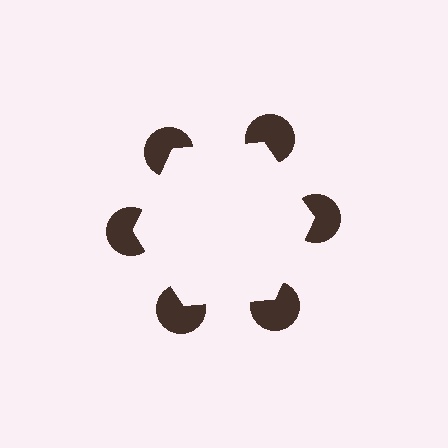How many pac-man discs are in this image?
There are 6 — one at each vertex of the illusory hexagon.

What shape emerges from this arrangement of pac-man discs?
An illusory hexagon — its edges are inferred from the aligned wedge cuts in the pac-man discs, not physically drawn.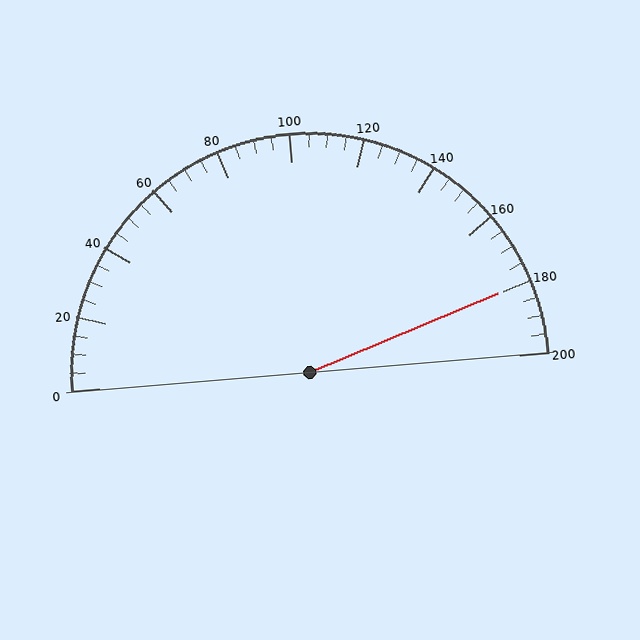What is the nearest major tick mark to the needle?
The nearest major tick mark is 180.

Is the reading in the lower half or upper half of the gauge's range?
The reading is in the upper half of the range (0 to 200).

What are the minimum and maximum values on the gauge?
The gauge ranges from 0 to 200.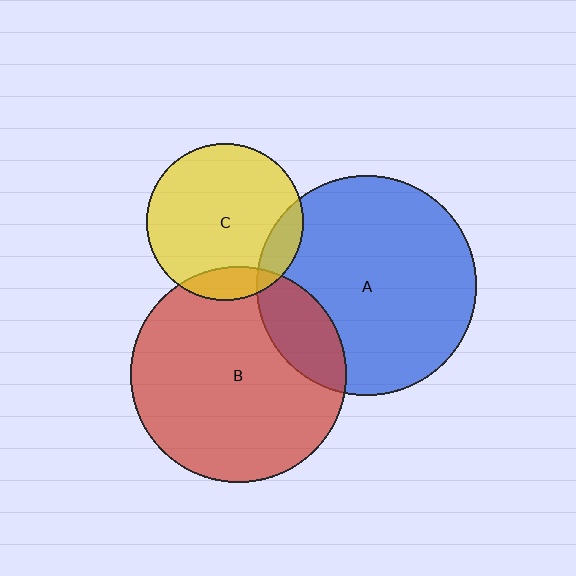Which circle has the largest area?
Circle A (blue).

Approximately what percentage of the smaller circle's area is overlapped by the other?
Approximately 10%.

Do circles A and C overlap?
Yes.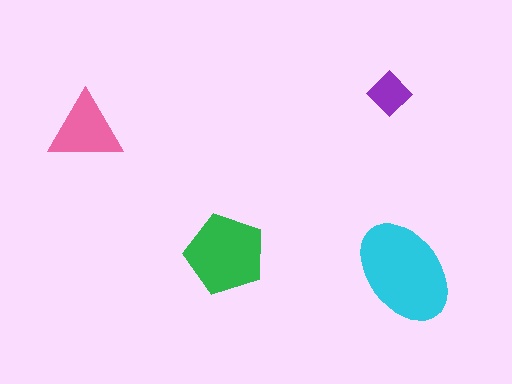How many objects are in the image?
There are 4 objects in the image.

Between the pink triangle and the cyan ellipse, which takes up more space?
The cyan ellipse.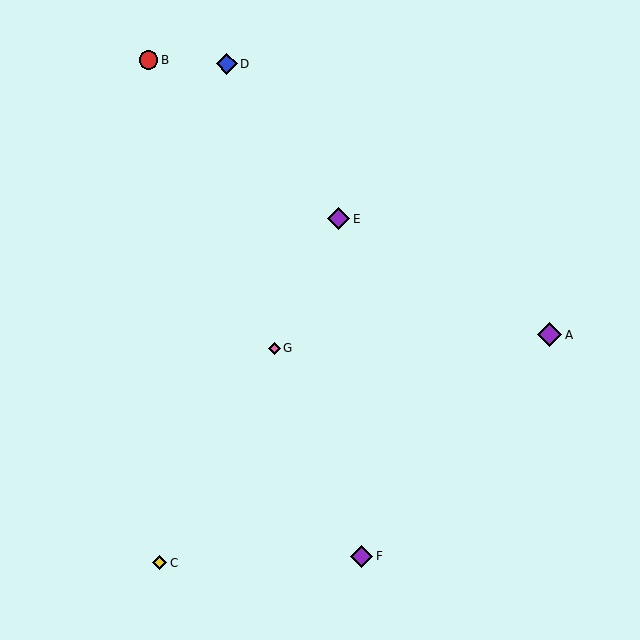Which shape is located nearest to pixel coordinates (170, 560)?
The yellow diamond (labeled C) at (160, 563) is nearest to that location.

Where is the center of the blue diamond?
The center of the blue diamond is at (227, 64).